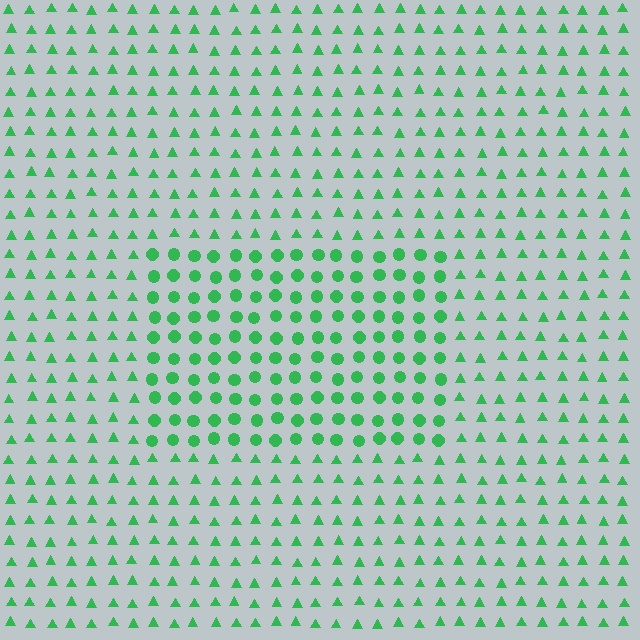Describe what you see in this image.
The image is filled with small green elements arranged in a uniform grid. A rectangle-shaped region contains circles, while the surrounding area contains triangles. The boundary is defined purely by the change in element shape.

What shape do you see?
I see a rectangle.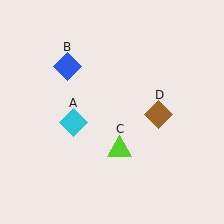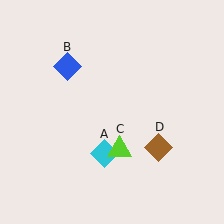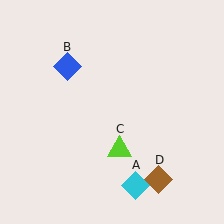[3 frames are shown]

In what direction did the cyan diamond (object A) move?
The cyan diamond (object A) moved down and to the right.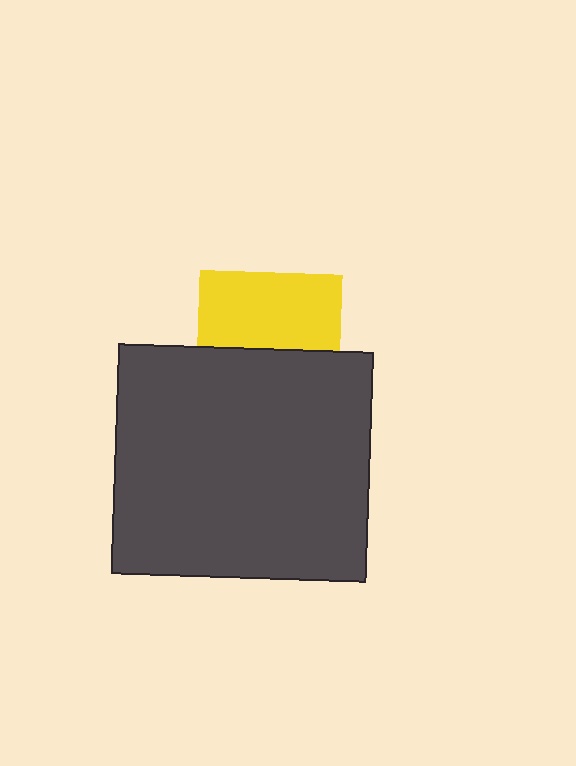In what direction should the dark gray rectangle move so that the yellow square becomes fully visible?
The dark gray rectangle should move down. That is the shortest direction to clear the overlap and leave the yellow square fully visible.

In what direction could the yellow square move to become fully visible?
The yellow square could move up. That would shift it out from behind the dark gray rectangle entirely.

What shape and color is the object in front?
The object in front is a dark gray rectangle.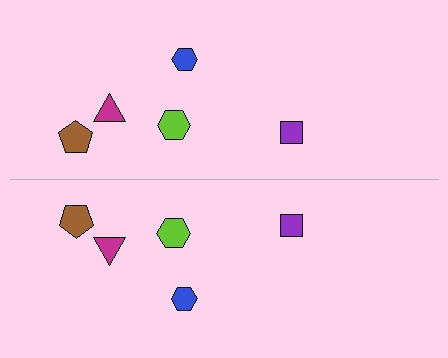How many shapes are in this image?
There are 10 shapes in this image.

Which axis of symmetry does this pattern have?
The pattern has a horizontal axis of symmetry running through the center of the image.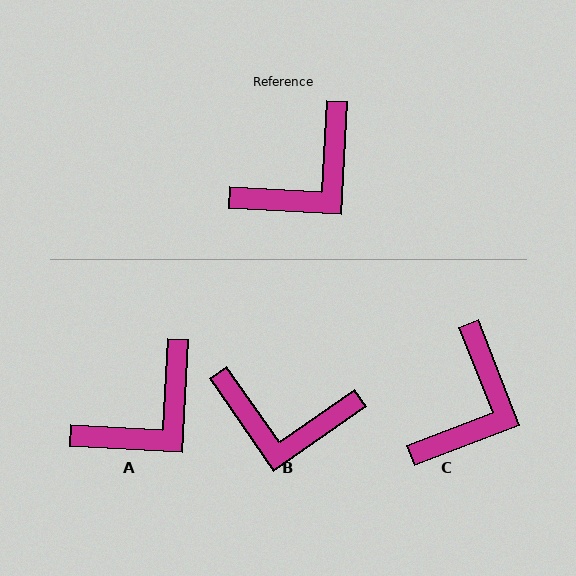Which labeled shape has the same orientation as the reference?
A.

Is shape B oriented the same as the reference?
No, it is off by about 52 degrees.